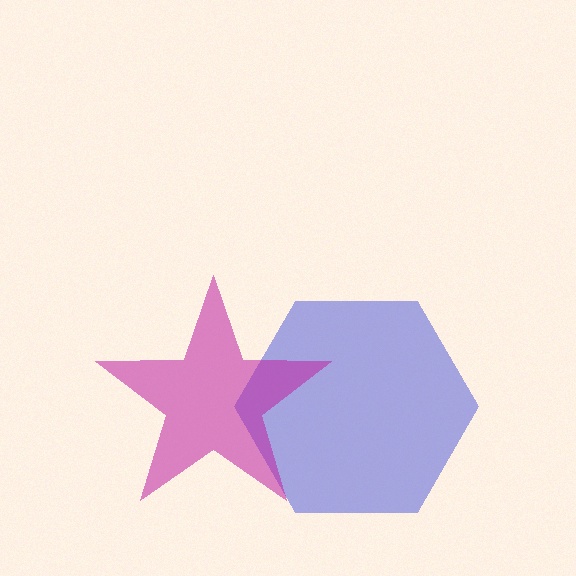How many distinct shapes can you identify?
There are 2 distinct shapes: a blue hexagon, a magenta star.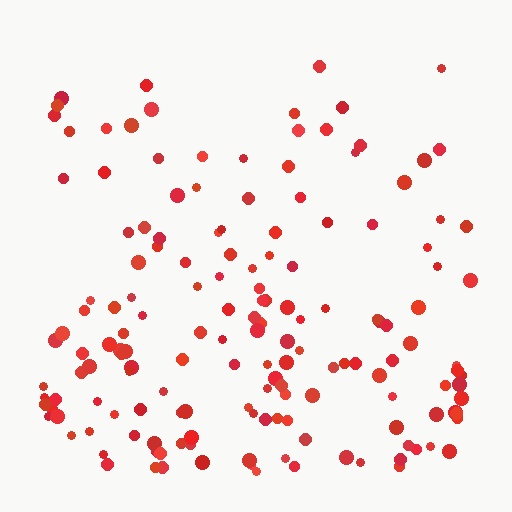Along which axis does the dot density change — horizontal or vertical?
Vertical.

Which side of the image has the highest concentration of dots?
The bottom.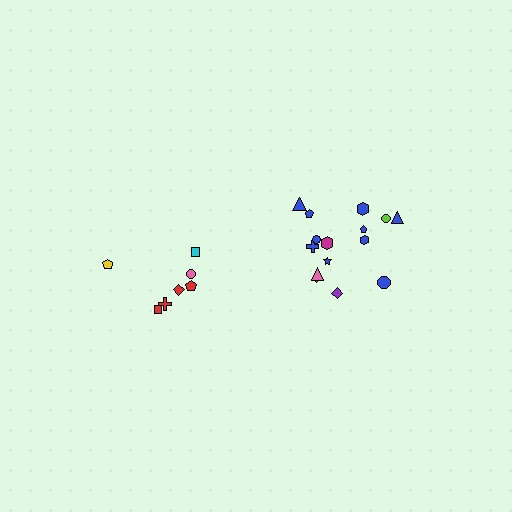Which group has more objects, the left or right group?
The right group.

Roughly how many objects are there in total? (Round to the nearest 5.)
Roughly 20 objects in total.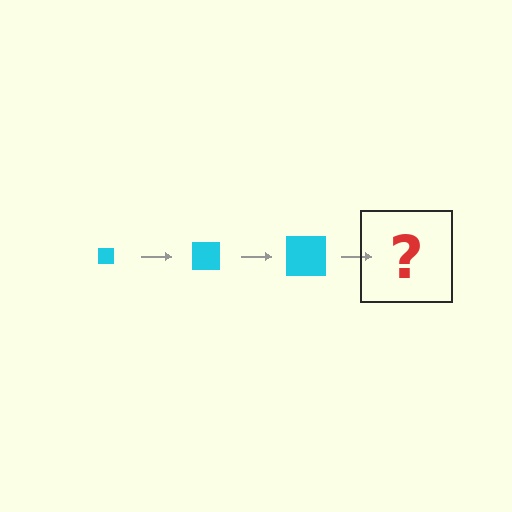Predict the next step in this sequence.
The next step is a cyan square, larger than the previous one.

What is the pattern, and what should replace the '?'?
The pattern is that the square gets progressively larger each step. The '?' should be a cyan square, larger than the previous one.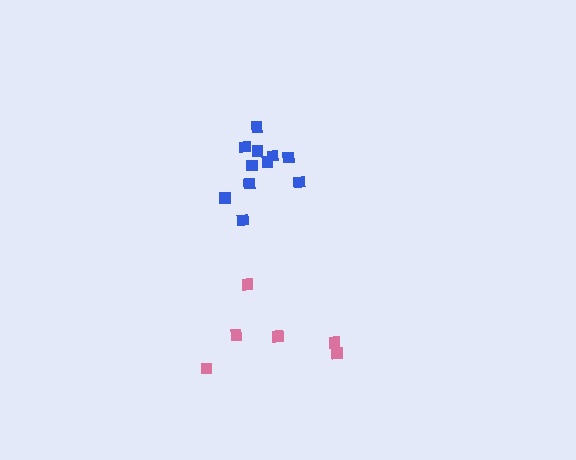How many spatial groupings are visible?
There are 2 spatial groupings.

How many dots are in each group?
Group 1: 11 dots, Group 2: 6 dots (17 total).